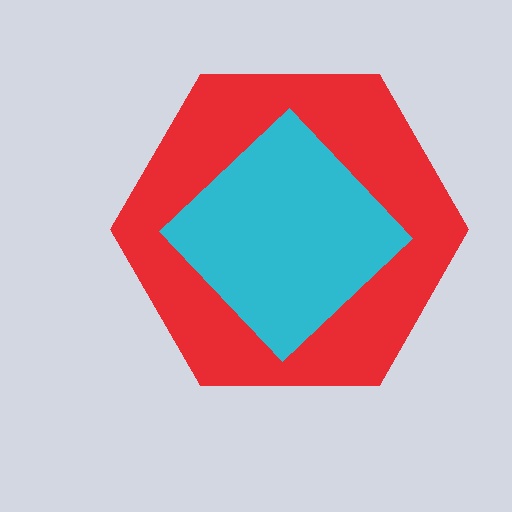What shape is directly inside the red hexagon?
The cyan diamond.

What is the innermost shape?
The cyan diamond.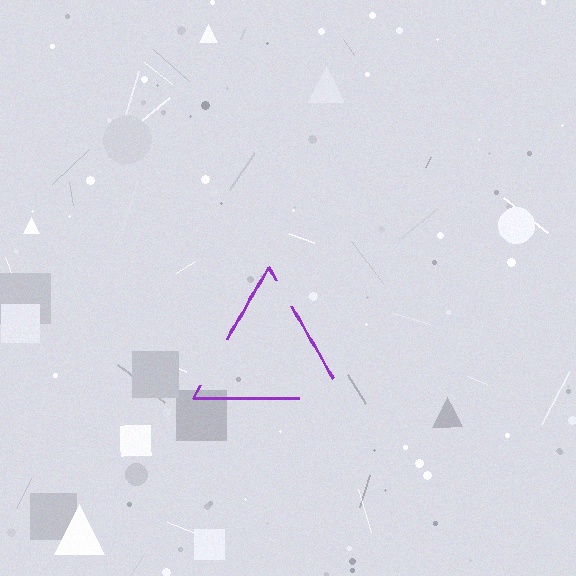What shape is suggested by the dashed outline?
The dashed outline suggests a triangle.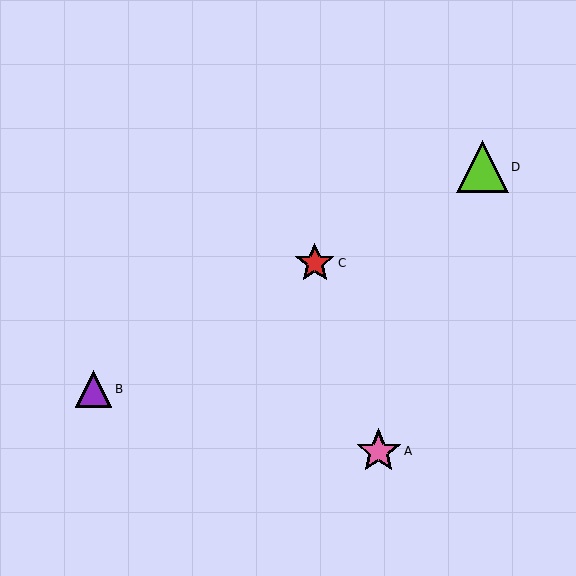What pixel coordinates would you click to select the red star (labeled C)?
Click at (315, 263) to select the red star C.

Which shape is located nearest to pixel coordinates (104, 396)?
The purple triangle (labeled B) at (94, 389) is nearest to that location.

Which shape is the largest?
The lime triangle (labeled D) is the largest.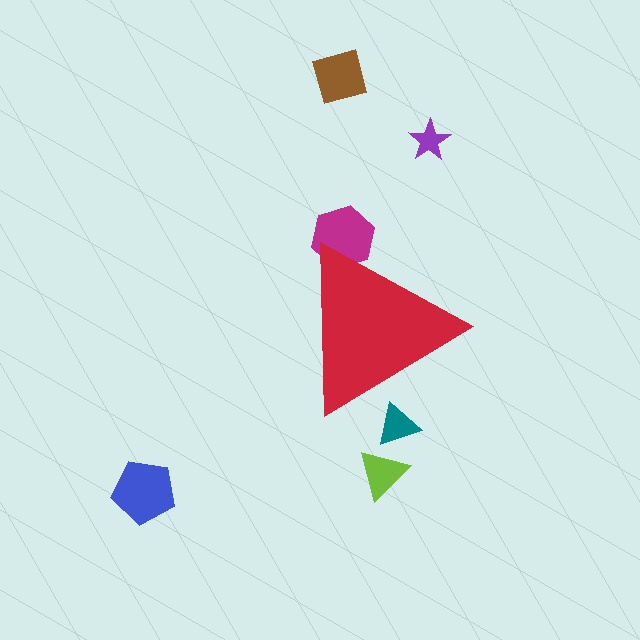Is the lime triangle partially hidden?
No, the lime triangle is fully visible.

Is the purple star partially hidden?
No, the purple star is fully visible.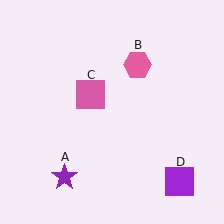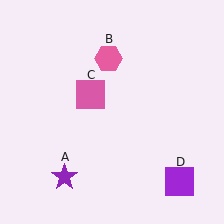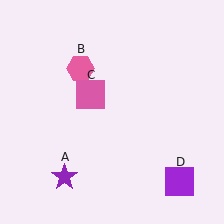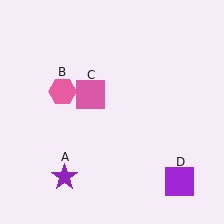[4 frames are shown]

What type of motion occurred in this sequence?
The pink hexagon (object B) rotated counterclockwise around the center of the scene.